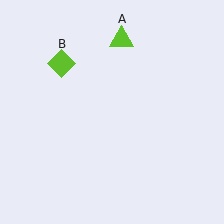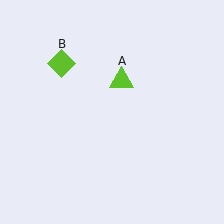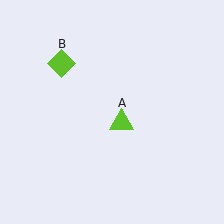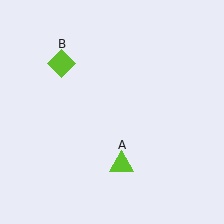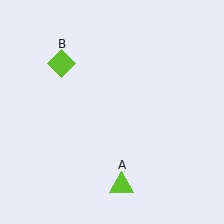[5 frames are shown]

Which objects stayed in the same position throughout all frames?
Lime diamond (object B) remained stationary.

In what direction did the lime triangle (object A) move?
The lime triangle (object A) moved down.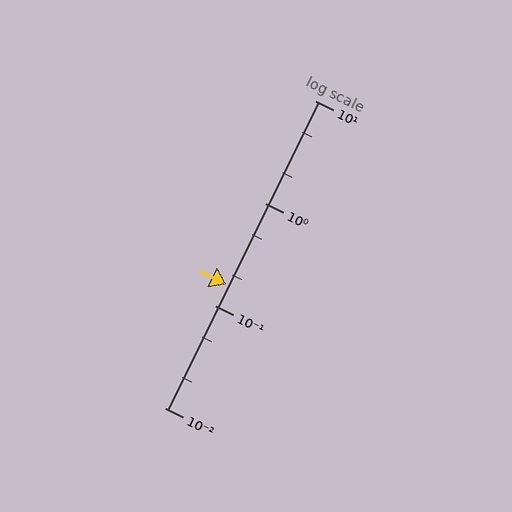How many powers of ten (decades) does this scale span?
The scale spans 3 decades, from 0.01 to 10.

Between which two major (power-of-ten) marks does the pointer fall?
The pointer is between 0.1 and 1.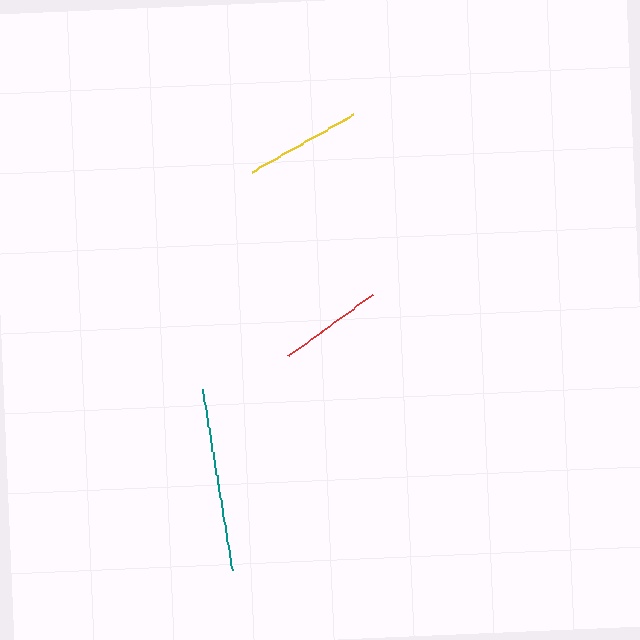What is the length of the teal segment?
The teal segment is approximately 184 pixels long.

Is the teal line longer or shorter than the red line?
The teal line is longer than the red line.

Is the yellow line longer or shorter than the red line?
The yellow line is longer than the red line.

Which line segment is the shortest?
The red line is the shortest at approximately 105 pixels.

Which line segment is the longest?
The teal line is the longest at approximately 184 pixels.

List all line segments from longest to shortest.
From longest to shortest: teal, yellow, red.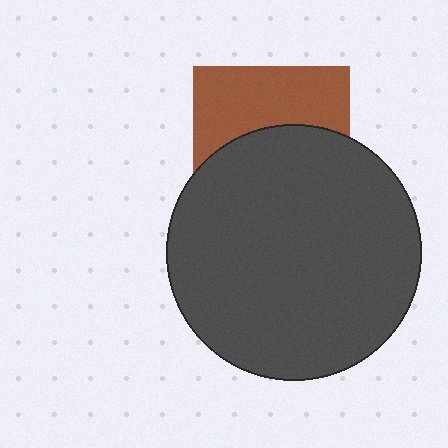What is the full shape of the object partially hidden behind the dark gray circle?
The partially hidden object is a brown square.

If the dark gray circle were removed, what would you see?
You would see the complete brown square.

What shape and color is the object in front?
The object in front is a dark gray circle.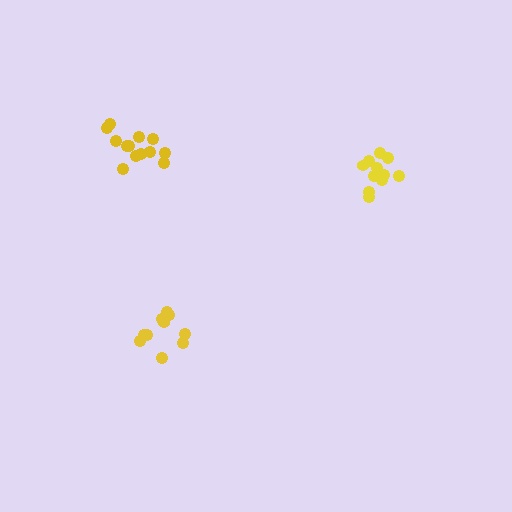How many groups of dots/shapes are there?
There are 3 groups.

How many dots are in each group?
Group 1: 13 dots, Group 2: 10 dots, Group 3: 11 dots (34 total).